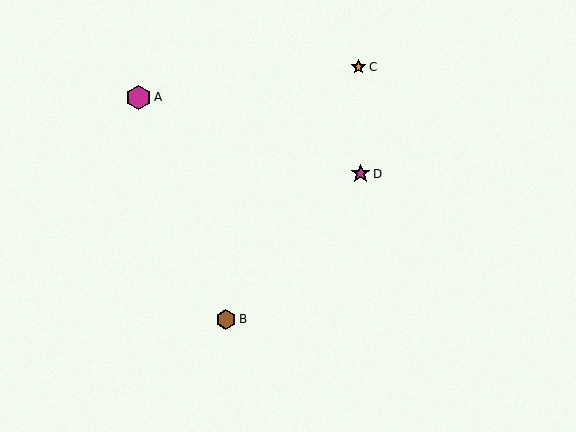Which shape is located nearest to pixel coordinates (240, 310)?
The brown hexagon (labeled B) at (226, 319) is nearest to that location.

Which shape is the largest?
The magenta hexagon (labeled A) is the largest.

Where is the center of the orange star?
The center of the orange star is at (359, 67).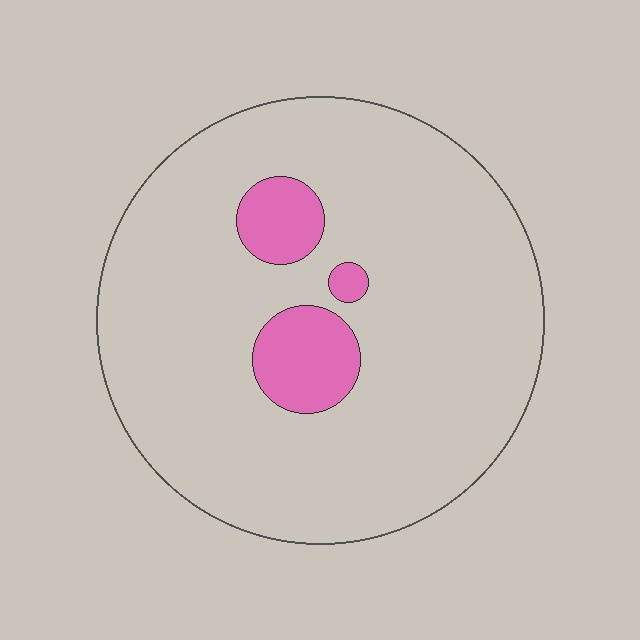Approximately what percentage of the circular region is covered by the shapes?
Approximately 10%.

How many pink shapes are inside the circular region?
3.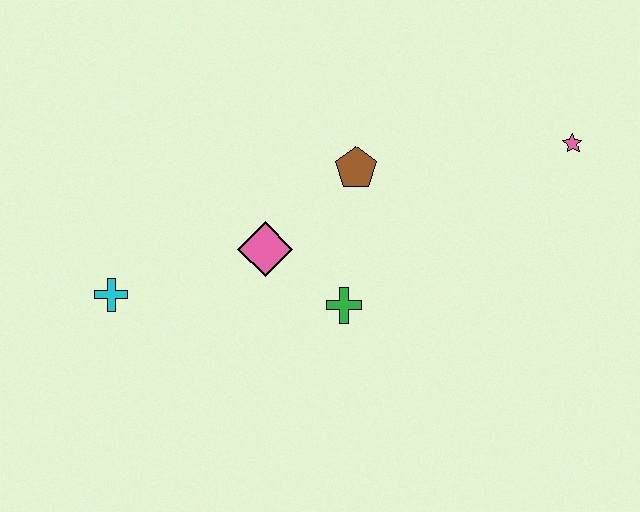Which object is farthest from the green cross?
The pink star is farthest from the green cross.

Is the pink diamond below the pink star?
Yes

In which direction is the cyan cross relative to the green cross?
The cyan cross is to the left of the green cross.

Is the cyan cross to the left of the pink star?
Yes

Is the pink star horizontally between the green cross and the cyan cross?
No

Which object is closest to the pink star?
The brown pentagon is closest to the pink star.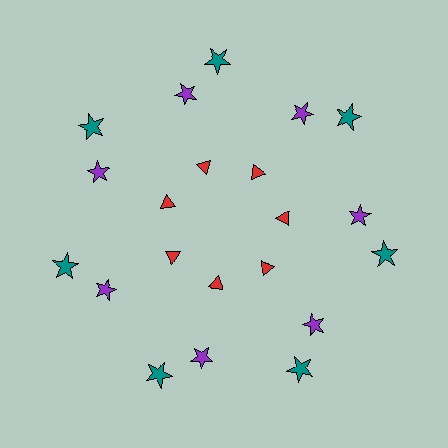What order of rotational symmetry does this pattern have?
This pattern has 7-fold rotational symmetry.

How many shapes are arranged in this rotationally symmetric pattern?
There are 21 shapes, arranged in 7 groups of 3.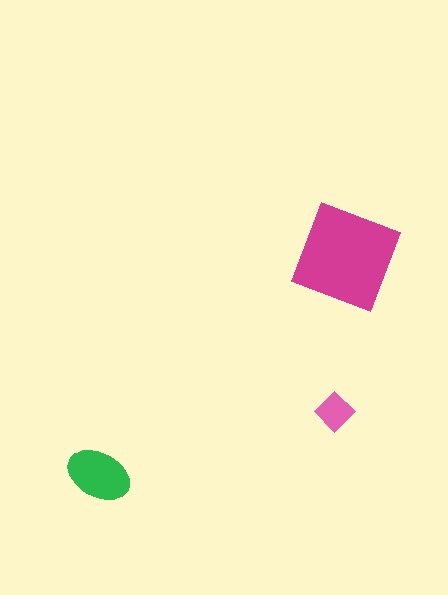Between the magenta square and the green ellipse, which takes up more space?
The magenta square.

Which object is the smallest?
The pink diamond.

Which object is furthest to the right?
The magenta square is rightmost.